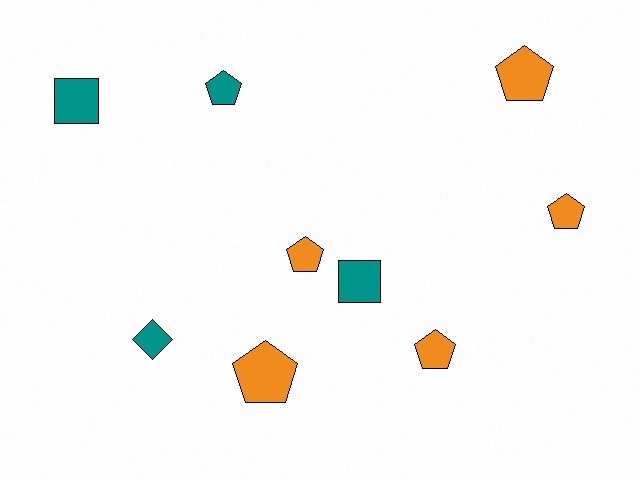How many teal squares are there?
There are 2 teal squares.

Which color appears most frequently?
Orange, with 5 objects.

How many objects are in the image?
There are 9 objects.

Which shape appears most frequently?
Pentagon, with 6 objects.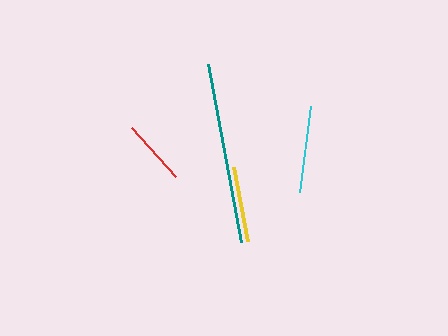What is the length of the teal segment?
The teal segment is approximately 181 pixels long.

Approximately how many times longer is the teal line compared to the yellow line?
The teal line is approximately 2.4 times the length of the yellow line.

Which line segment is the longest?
The teal line is the longest at approximately 181 pixels.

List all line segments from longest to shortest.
From longest to shortest: teal, cyan, yellow, red.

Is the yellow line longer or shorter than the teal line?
The teal line is longer than the yellow line.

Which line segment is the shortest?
The red line is the shortest at approximately 66 pixels.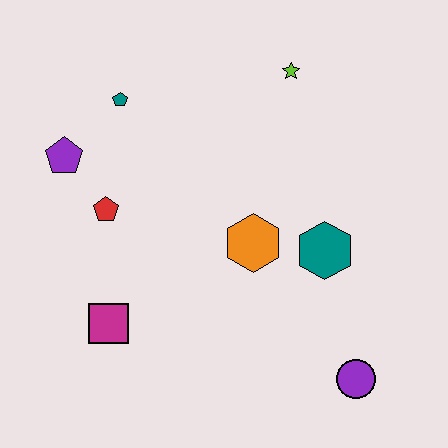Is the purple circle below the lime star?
Yes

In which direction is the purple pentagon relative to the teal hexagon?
The purple pentagon is to the left of the teal hexagon.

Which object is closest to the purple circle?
The teal hexagon is closest to the purple circle.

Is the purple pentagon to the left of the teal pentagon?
Yes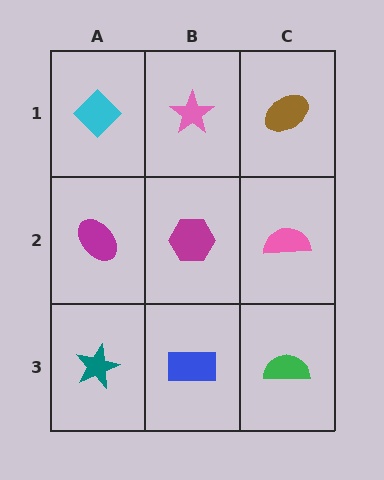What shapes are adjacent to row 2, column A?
A cyan diamond (row 1, column A), a teal star (row 3, column A), a magenta hexagon (row 2, column B).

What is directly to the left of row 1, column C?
A pink star.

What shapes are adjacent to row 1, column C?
A pink semicircle (row 2, column C), a pink star (row 1, column B).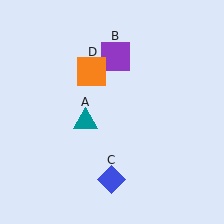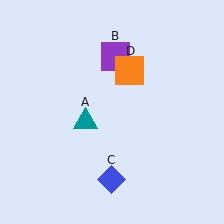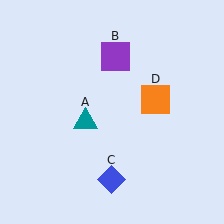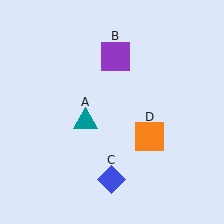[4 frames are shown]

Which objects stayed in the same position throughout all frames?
Teal triangle (object A) and purple square (object B) and blue diamond (object C) remained stationary.